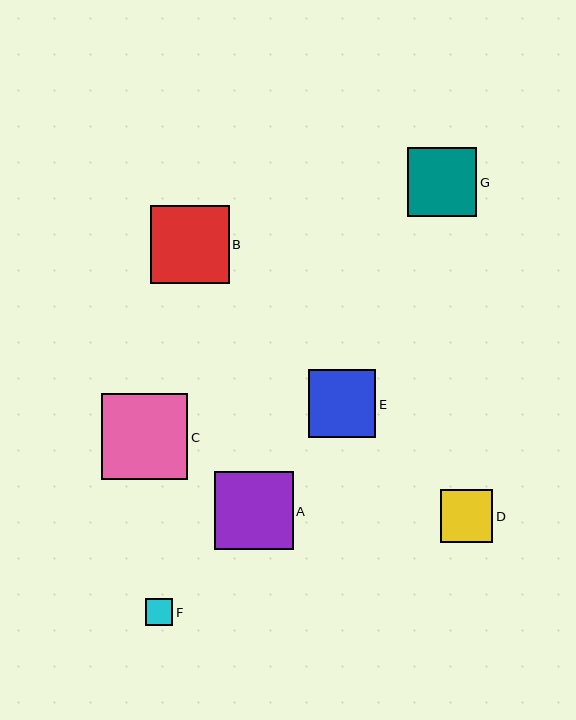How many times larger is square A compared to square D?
Square A is approximately 1.5 times the size of square D.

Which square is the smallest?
Square F is the smallest with a size of approximately 27 pixels.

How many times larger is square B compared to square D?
Square B is approximately 1.5 times the size of square D.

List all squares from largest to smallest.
From largest to smallest: C, B, A, G, E, D, F.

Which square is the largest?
Square C is the largest with a size of approximately 86 pixels.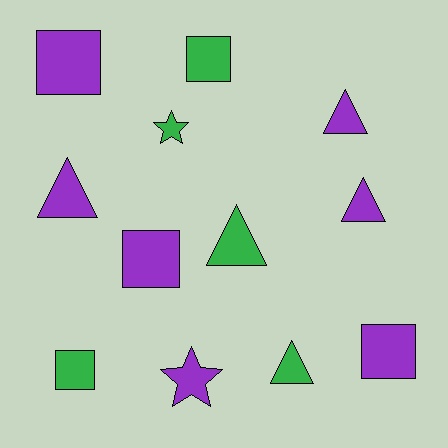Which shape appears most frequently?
Square, with 5 objects.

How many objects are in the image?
There are 12 objects.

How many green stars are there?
There is 1 green star.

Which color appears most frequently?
Purple, with 7 objects.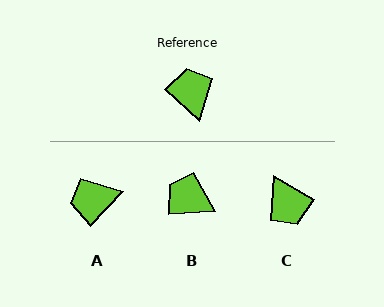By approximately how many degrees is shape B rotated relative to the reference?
Approximately 46 degrees counter-clockwise.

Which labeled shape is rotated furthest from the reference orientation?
C, about 168 degrees away.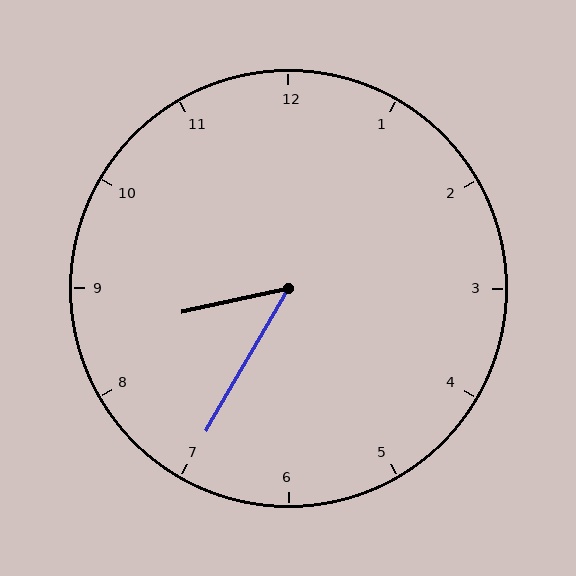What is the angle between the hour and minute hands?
Approximately 48 degrees.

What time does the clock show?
8:35.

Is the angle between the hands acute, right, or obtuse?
It is acute.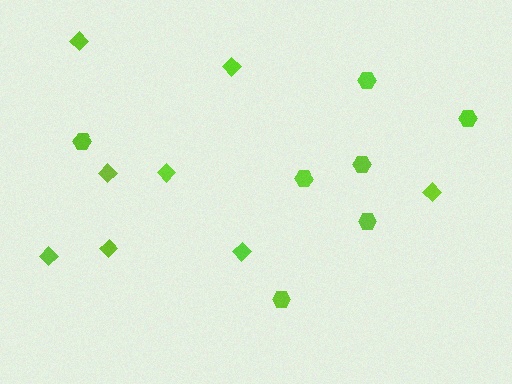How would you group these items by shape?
There are 2 groups: one group of diamonds (8) and one group of hexagons (7).